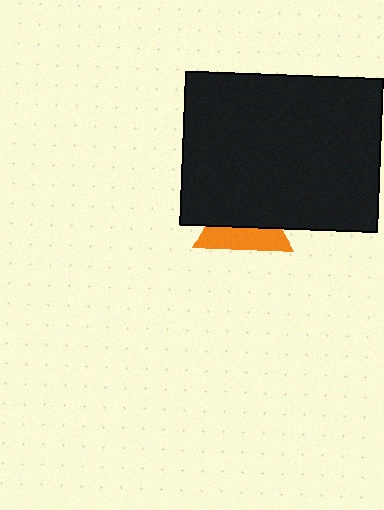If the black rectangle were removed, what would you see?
You would see the complete orange triangle.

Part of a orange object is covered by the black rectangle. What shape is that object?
It is a triangle.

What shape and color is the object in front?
The object in front is a black rectangle.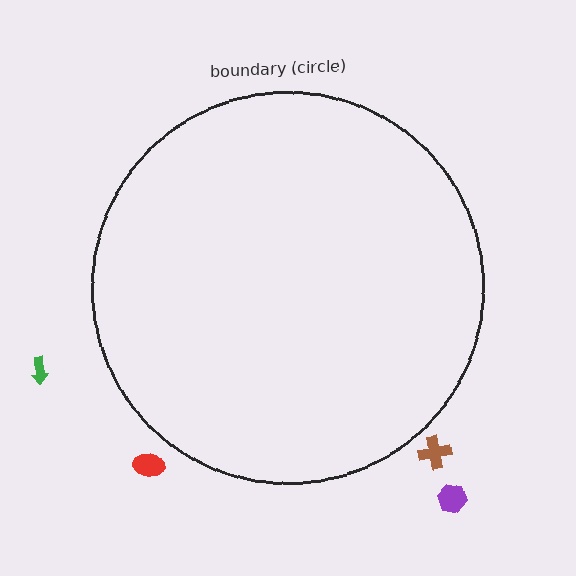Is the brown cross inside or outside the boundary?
Outside.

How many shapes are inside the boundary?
0 inside, 4 outside.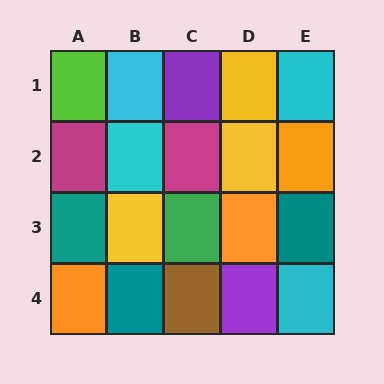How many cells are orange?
3 cells are orange.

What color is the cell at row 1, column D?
Yellow.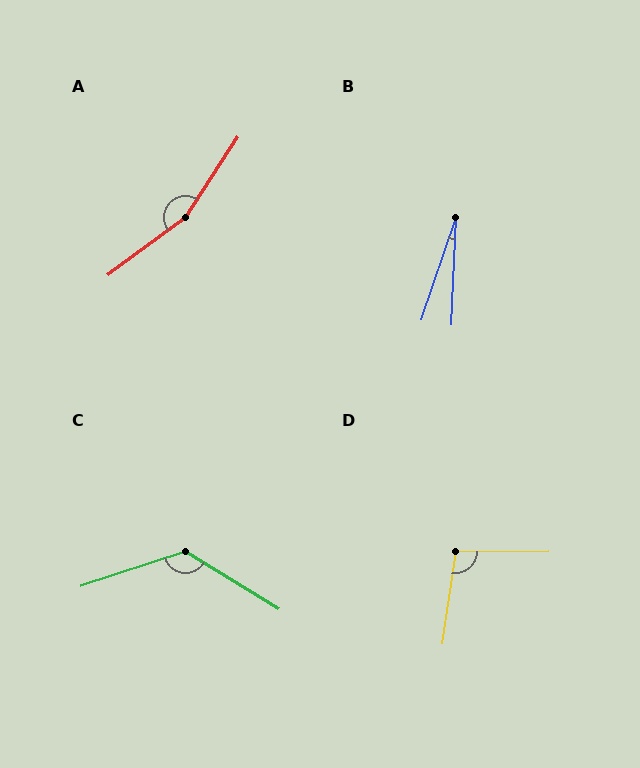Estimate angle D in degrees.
Approximately 99 degrees.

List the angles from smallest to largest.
B (16°), D (99°), C (130°), A (160°).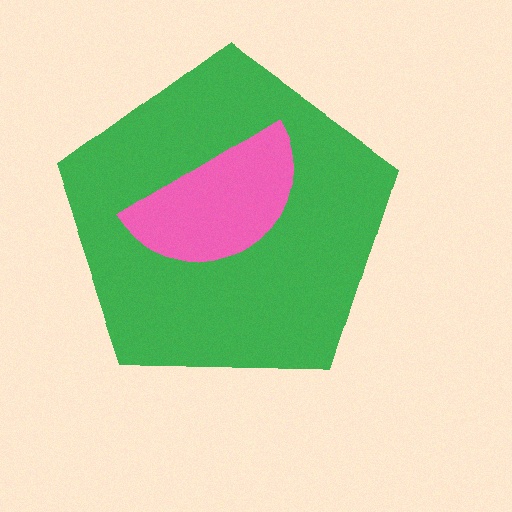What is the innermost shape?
The pink semicircle.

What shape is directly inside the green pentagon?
The pink semicircle.